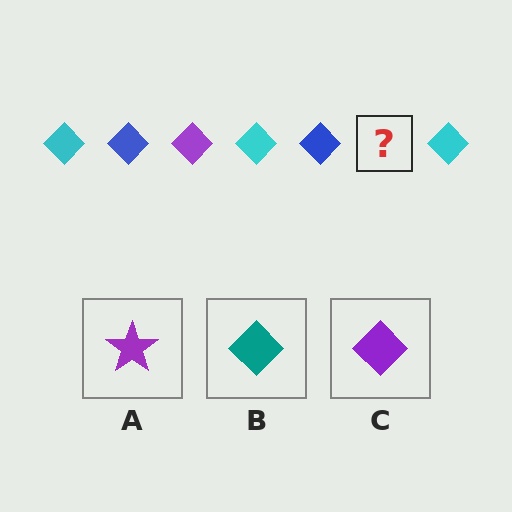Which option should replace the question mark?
Option C.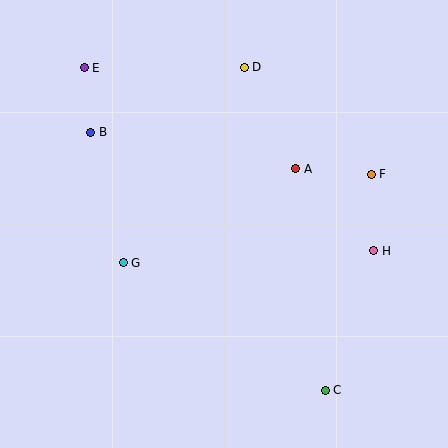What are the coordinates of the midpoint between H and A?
The midpoint between H and A is at (335, 210).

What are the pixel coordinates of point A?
Point A is at (296, 169).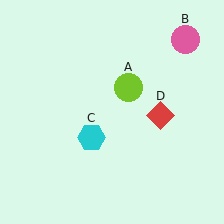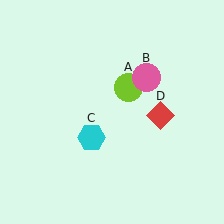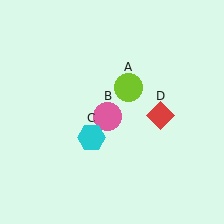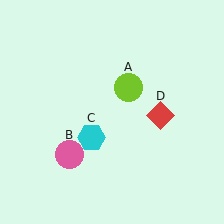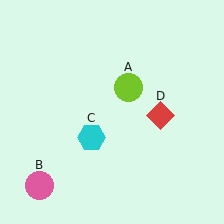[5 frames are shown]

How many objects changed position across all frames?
1 object changed position: pink circle (object B).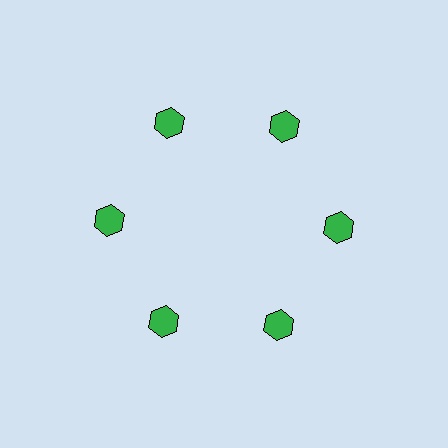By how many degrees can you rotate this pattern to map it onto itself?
The pattern maps onto itself every 60 degrees of rotation.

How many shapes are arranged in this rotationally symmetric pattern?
There are 6 shapes, arranged in 6 groups of 1.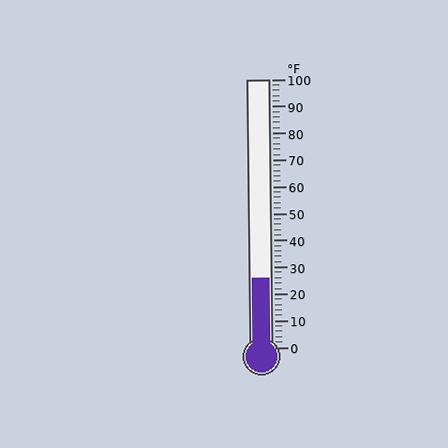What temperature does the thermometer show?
The thermometer shows approximately 26°F.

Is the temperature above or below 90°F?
The temperature is below 90°F.